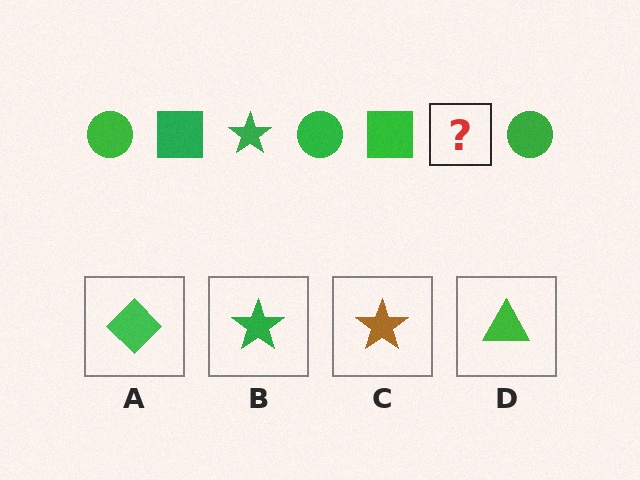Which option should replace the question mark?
Option B.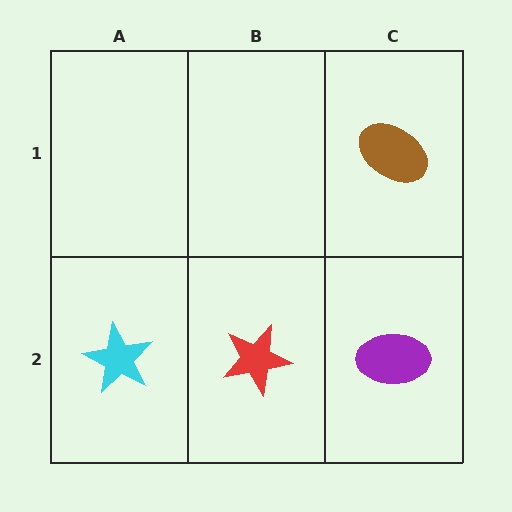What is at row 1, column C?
A brown ellipse.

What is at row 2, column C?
A purple ellipse.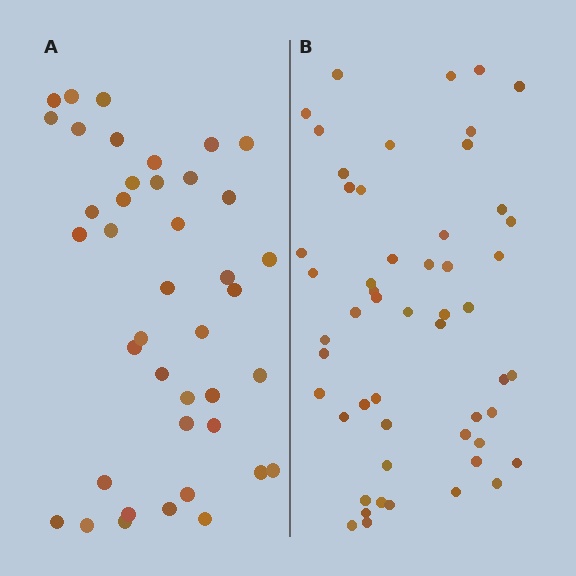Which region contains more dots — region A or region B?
Region B (the right region) has more dots.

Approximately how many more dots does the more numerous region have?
Region B has roughly 12 or so more dots than region A.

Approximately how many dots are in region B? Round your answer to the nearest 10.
About 50 dots. (The exact count is 53, which rounds to 50.)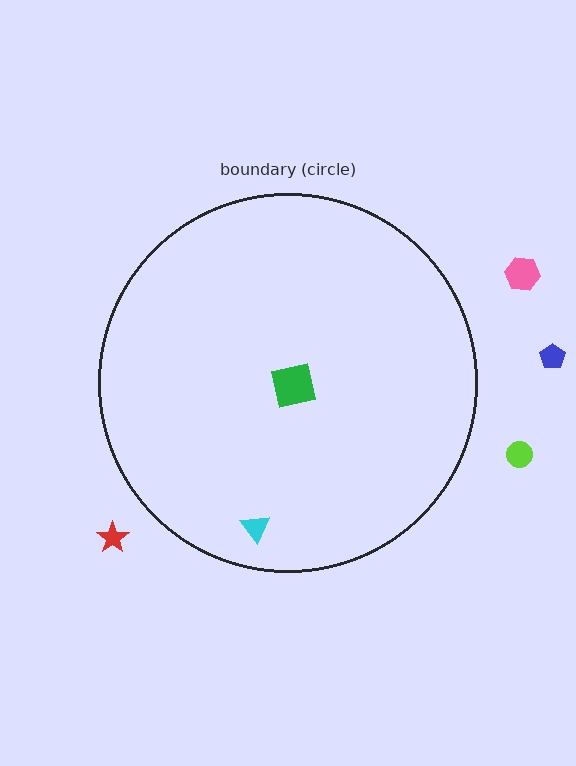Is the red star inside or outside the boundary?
Outside.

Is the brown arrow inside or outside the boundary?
Inside.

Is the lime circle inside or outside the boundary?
Outside.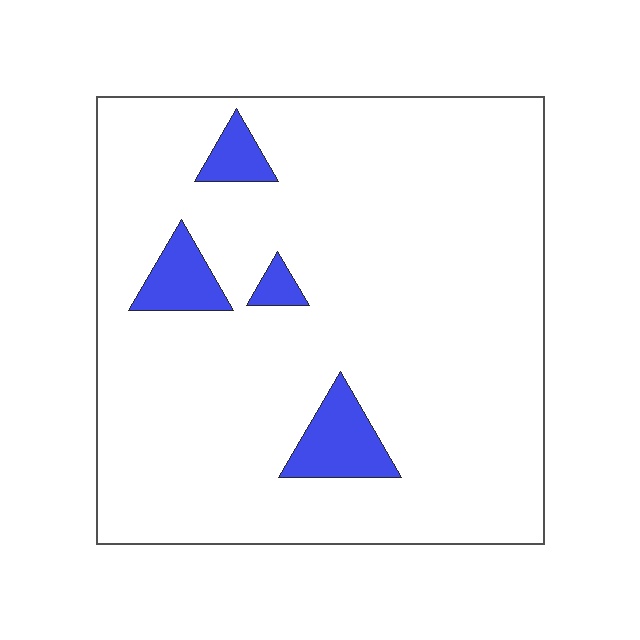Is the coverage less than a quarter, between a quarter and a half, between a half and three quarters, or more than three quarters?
Less than a quarter.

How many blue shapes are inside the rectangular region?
4.